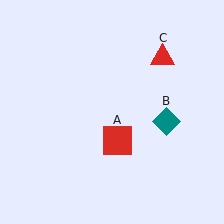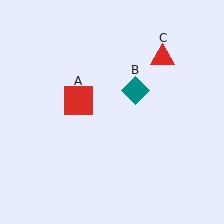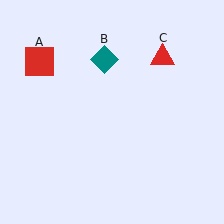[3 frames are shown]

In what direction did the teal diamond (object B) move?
The teal diamond (object B) moved up and to the left.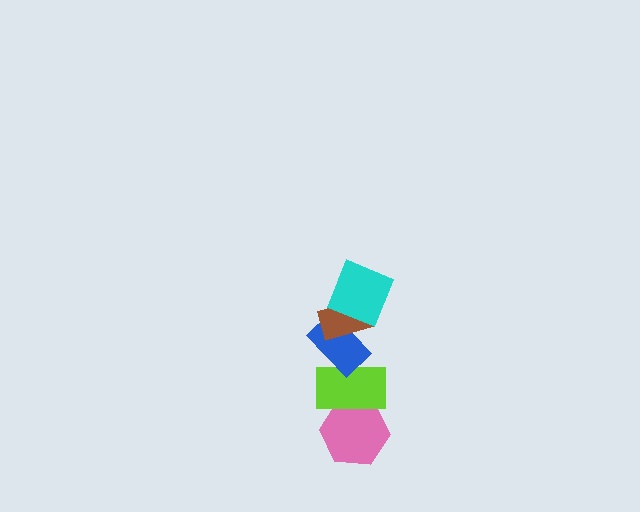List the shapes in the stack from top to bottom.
From top to bottom: the cyan square, the brown rectangle, the blue rectangle, the lime rectangle, the pink hexagon.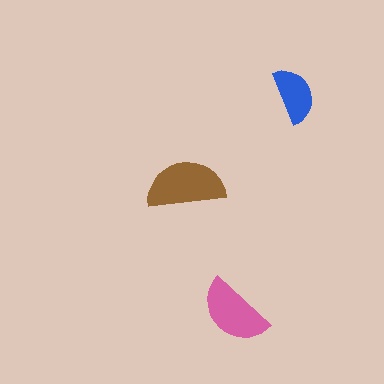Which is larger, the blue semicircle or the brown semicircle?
The brown one.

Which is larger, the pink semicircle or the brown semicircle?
The brown one.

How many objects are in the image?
There are 3 objects in the image.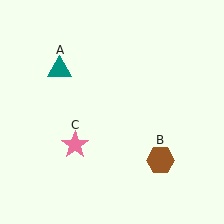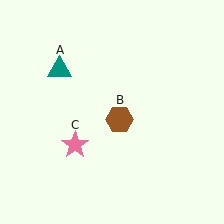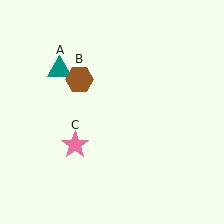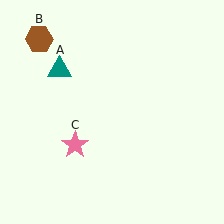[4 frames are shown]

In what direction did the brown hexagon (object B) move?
The brown hexagon (object B) moved up and to the left.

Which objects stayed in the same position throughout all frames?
Teal triangle (object A) and pink star (object C) remained stationary.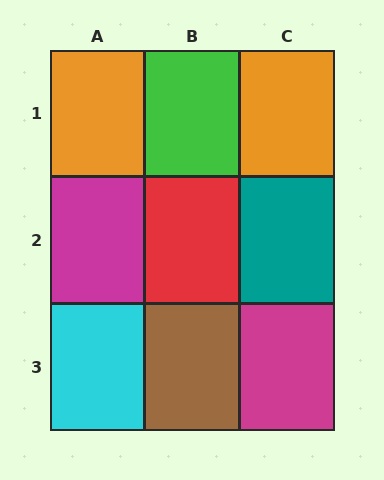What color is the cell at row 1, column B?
Green.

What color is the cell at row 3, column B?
Brown.